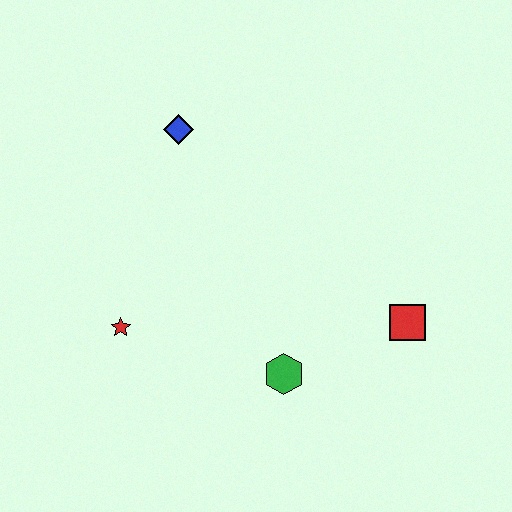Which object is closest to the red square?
The green hexagon is closest to the red square.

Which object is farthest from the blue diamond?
The red square is farthest from the blue diamond.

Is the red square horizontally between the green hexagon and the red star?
No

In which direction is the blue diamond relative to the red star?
The blue diamond is above the red star.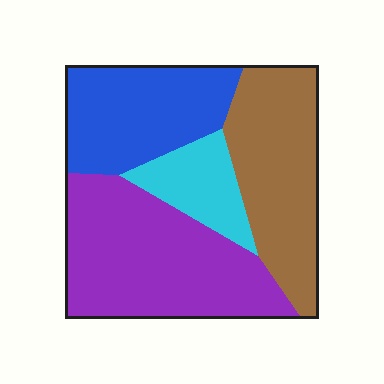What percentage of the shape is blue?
Blue covers 24% of the shape.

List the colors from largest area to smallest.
From largest to smallest: purple, brown, blue, cyan.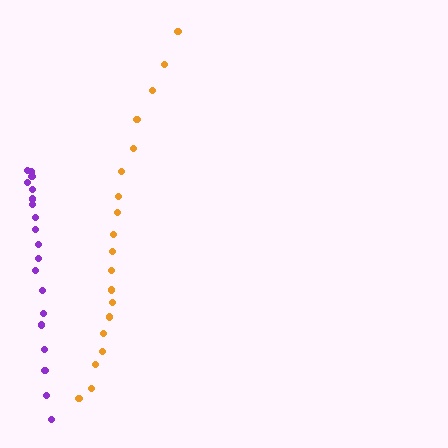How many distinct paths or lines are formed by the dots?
There are 2 distinct paths.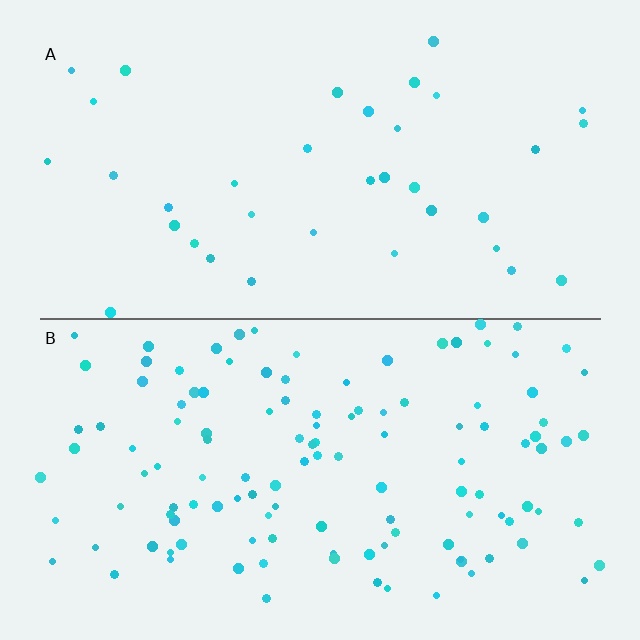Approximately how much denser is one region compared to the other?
Approximately 3.5× — region B over region A.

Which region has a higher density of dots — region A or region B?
B (the bottom).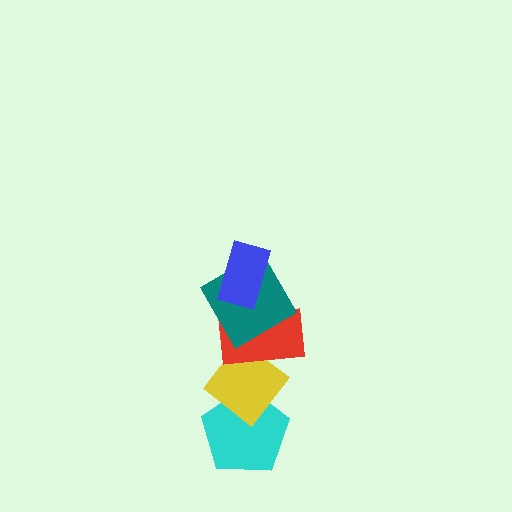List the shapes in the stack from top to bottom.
From top to bottom: the blue rectangle, the teal diamond, the red rectangle, the yellow diamond, the cyan pentagon.